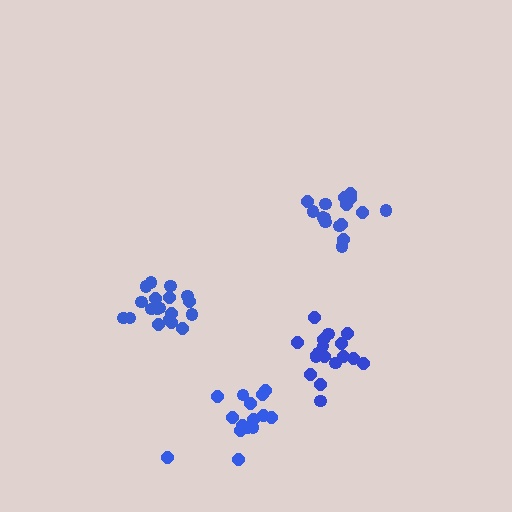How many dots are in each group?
Group 1: 16 dots, Group 2: 19 dots, Group 3: 15 dots, Group 4: 18 dots (68 total).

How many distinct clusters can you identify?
There are 4 distinct clusters.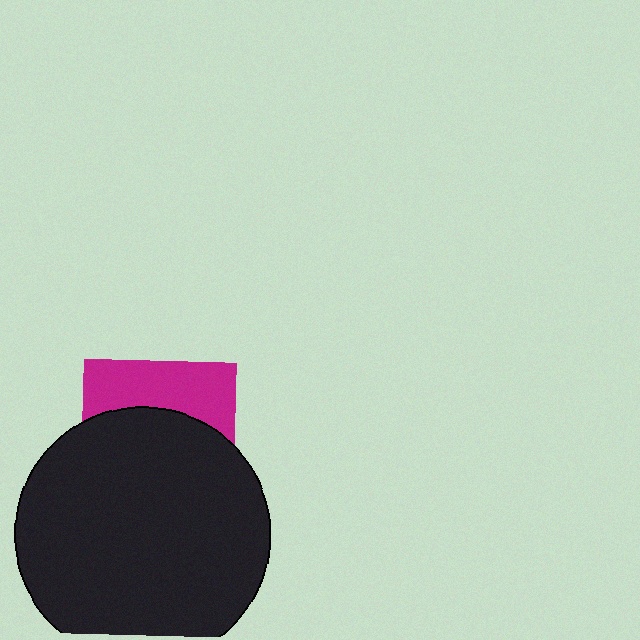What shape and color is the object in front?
The object in front is a black circle.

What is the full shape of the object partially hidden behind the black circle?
The partially hidden object is a magenta square.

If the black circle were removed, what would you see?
You would see the complete magenta square.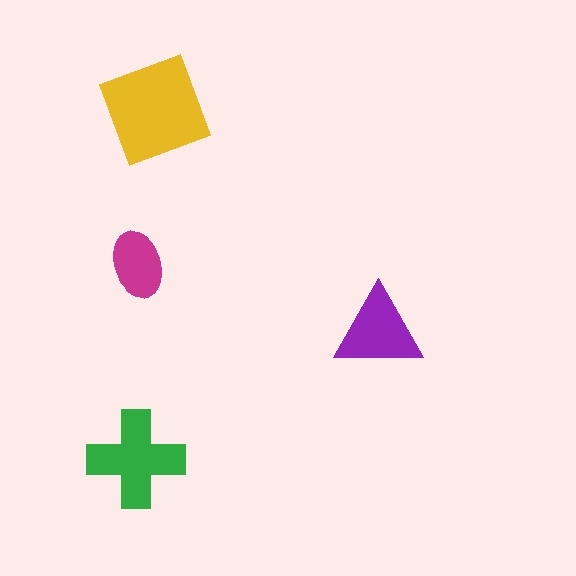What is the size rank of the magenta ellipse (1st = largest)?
4th.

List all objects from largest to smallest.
The yellow diamond, the green cross, the purple triangle, the magenta ellipse.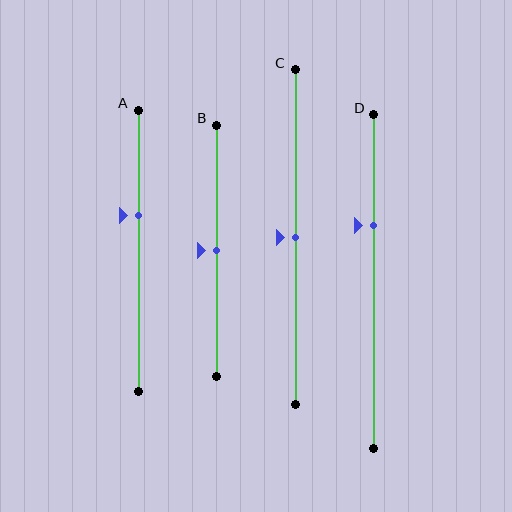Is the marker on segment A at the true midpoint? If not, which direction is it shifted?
No, the marker on segment A is shifted upward by about 12% of the segment length.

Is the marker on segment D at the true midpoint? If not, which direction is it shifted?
No, the marker on segment D is shifted upward by about 17% of the segment length.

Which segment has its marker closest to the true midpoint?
Segment B has its marker closest to the true midpoint.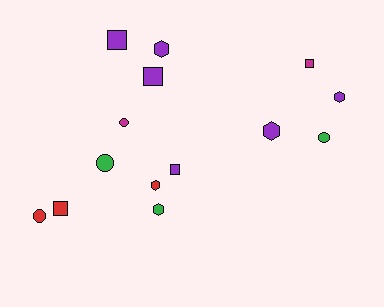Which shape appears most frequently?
Square, with 5 objects.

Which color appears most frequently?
Purple, with 6 objects.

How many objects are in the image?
There are 14 objects.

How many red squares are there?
There is 1 red square.